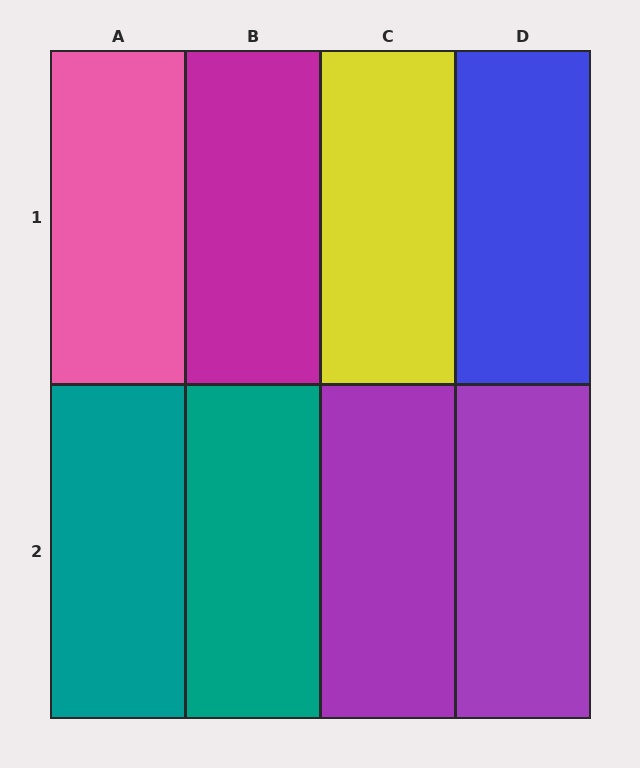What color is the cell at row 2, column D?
Purple.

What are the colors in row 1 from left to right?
Pink, magenta, yellow, blue.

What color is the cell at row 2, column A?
Teal.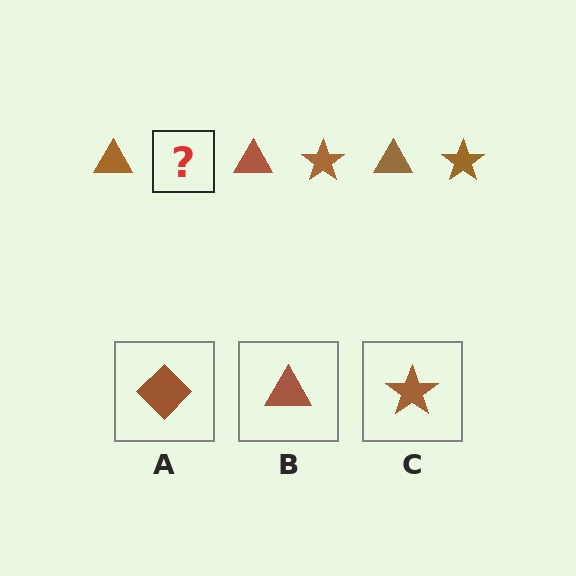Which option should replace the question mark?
Option C.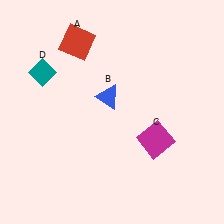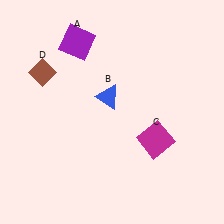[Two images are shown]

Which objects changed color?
A changed from red to purple. D changed from teal to brown.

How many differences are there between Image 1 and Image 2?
There are 2 differences between the two images.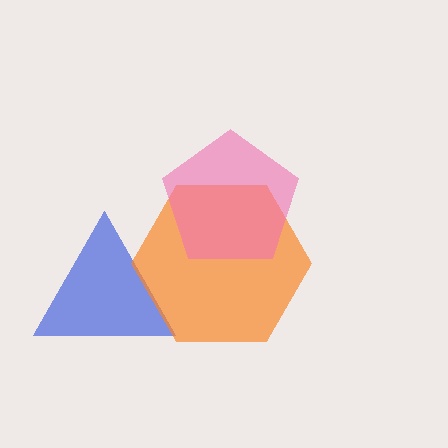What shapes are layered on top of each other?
The layered shapes are: a blue triangle, an orange hexagon, a pink pentagon.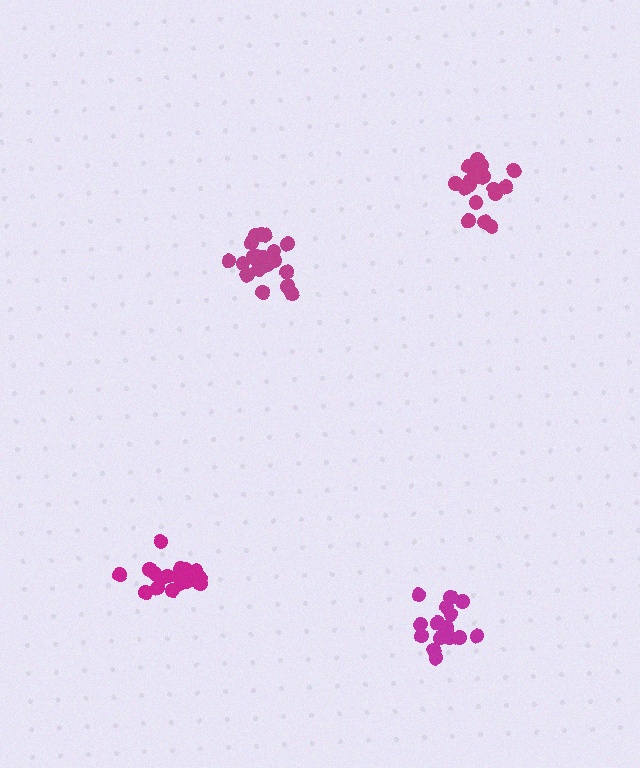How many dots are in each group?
Group 1: 16 dots, Group 2: 19 dots, Group 3: 17 dots, Group 4: 19 dots (71 total).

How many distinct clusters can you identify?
There are 4 distinct clusters.